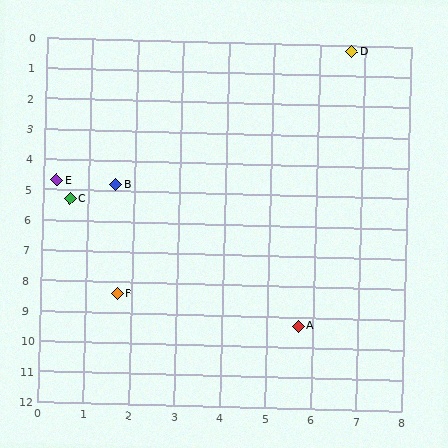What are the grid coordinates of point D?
Point D is at approximately (6.7, 0.2).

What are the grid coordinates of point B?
Point B is at approximately (1.6, 4.8).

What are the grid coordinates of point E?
Point E is at approximately (0.3, 4.7).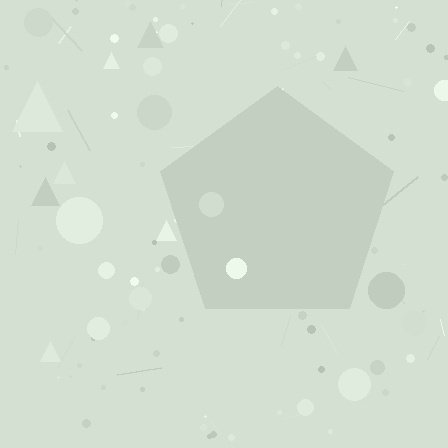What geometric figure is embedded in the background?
A pentagon is embedded in the background.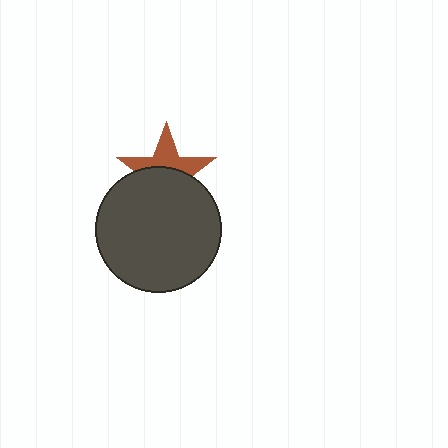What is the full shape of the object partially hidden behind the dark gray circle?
The partially hidden object is a brown star.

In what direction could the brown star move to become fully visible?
The brown star could move up. That would shift it out from behind the dark gray circle entirely.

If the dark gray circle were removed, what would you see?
You would see the complete brown star.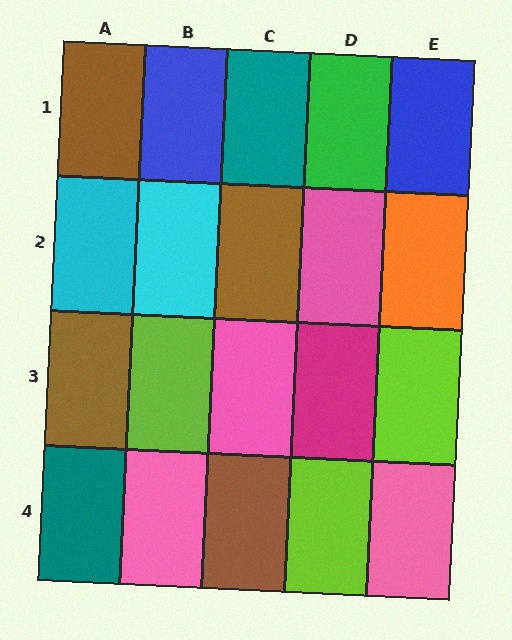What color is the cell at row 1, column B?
Blue.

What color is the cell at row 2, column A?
Cyan.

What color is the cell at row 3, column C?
Pink.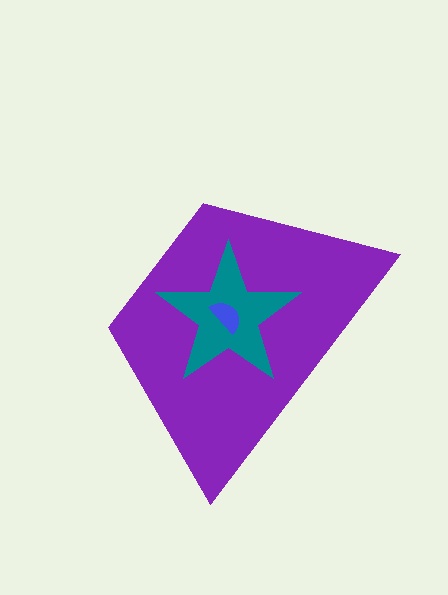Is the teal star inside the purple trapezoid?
Yes.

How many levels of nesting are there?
3.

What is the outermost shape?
The purple trapezoid.